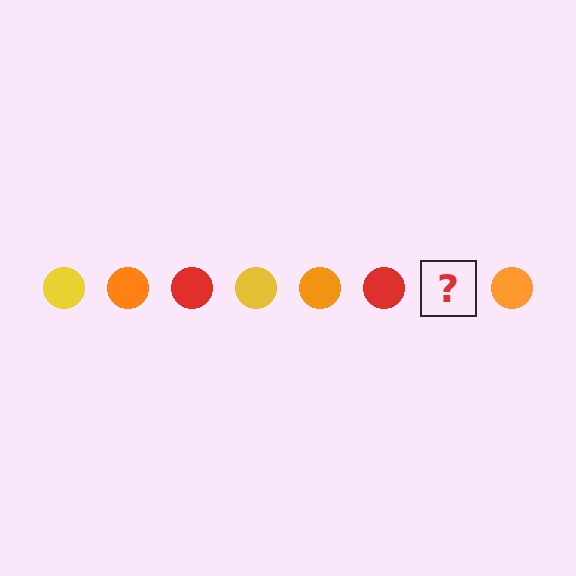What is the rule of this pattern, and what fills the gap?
The rule is that the pattern cycles through yellow, orange, red circles. The gap should be filled with a yellow circle.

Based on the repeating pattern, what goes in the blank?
The blank should be a yellow circle.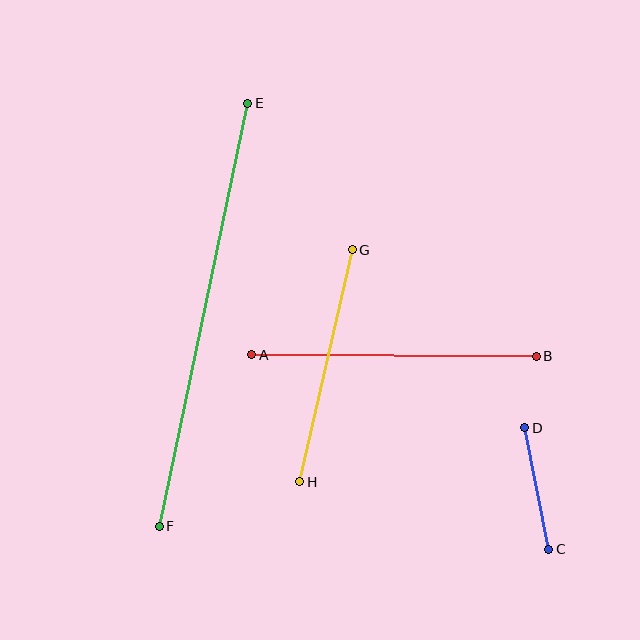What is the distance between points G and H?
The distance is approximately 238 pixels.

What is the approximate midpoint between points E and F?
The midpoint is at approximately (204, 315) pixels.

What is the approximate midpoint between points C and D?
The midpoint is at approximately (537, 488) pixels.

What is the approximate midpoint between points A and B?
The midpoint is at approximately (394, 355) pixels.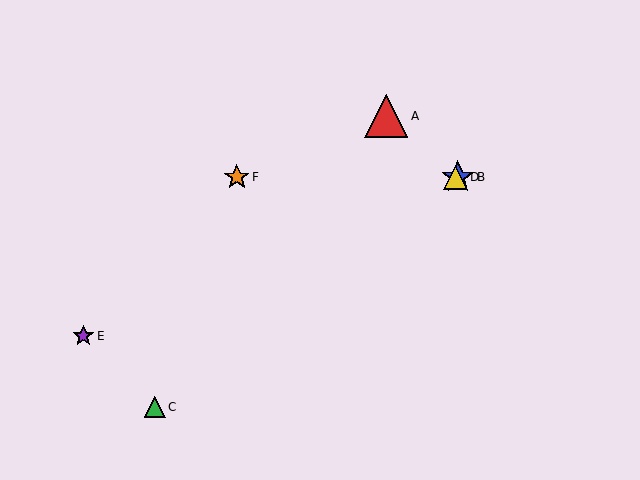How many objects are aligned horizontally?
3 objects (B, D, F) are aligned horizontally.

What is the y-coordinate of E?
Object E is at y≈336.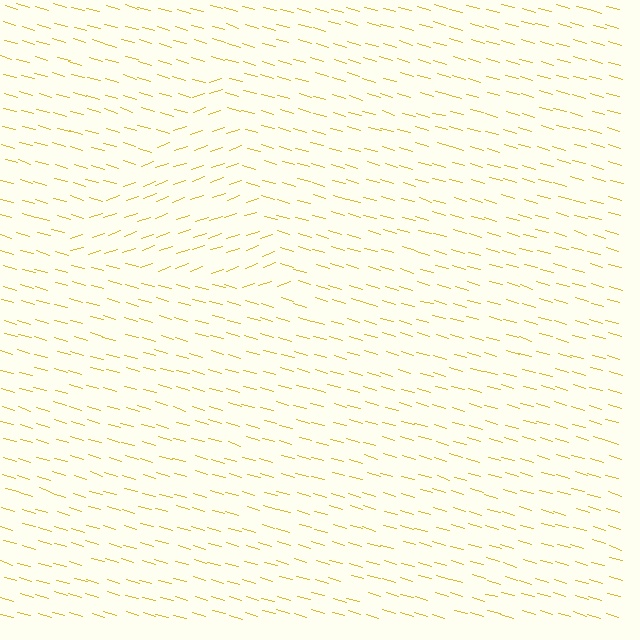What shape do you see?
I see a triangle.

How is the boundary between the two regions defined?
The boundary is defined purely by a change in line orientation (approximately 35 degrees difference). All lines are the same color and thickness.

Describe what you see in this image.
The image is filled with small yellow line segments. A triangle region in the image has lines oriented differently from the surrounding lines, creating a visible texture boundary.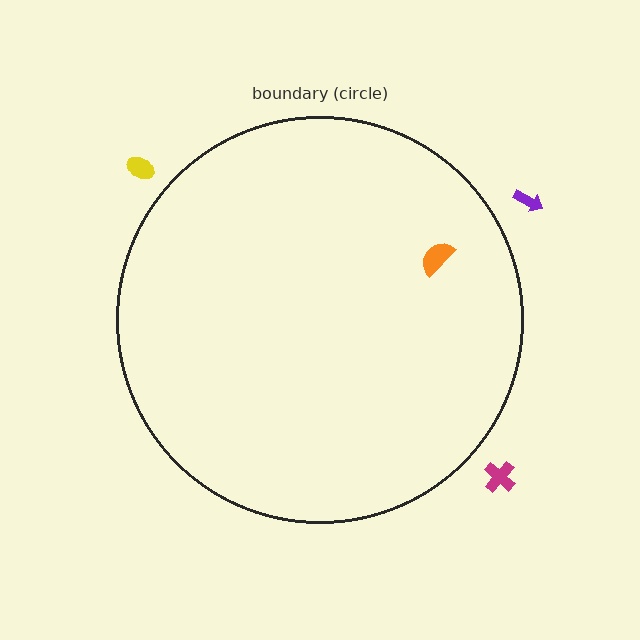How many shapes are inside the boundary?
1 inside, 3 outside.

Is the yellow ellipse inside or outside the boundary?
Outside.